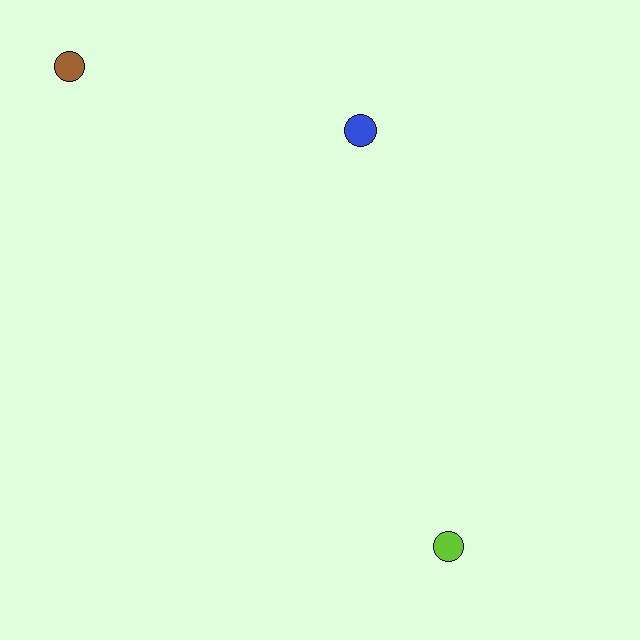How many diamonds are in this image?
There are no diamonds.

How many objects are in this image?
There are 3 objects.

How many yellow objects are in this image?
There are no yellow objects.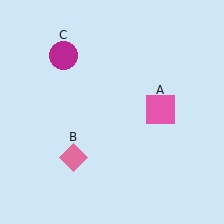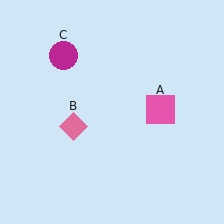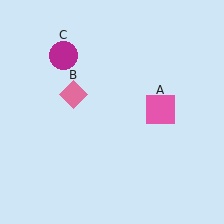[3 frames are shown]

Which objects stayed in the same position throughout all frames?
Pink square (object A) and magenta circle (object C) remained stationary.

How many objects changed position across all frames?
1 object changed position: pink diamond (object B).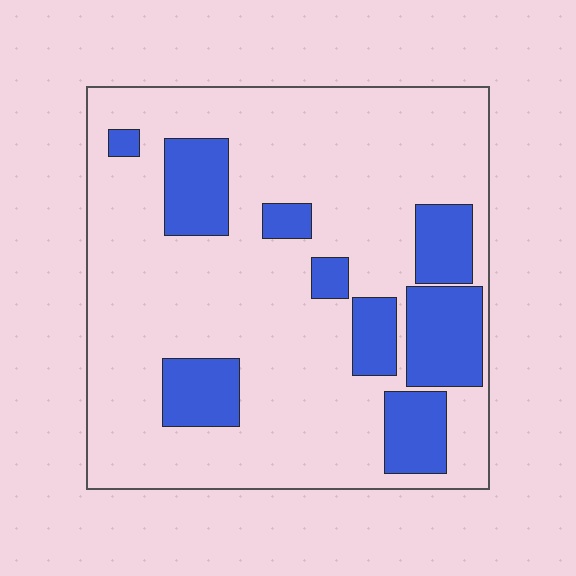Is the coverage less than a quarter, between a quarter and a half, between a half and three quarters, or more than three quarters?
Less than a quarter.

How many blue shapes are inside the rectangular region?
9.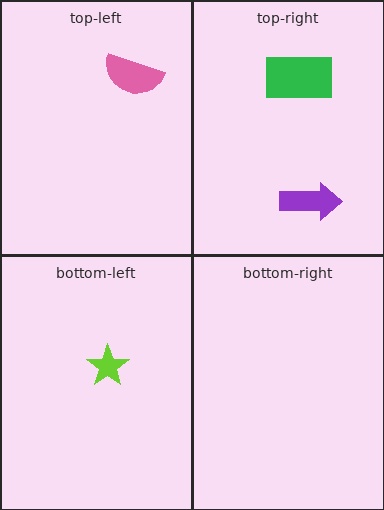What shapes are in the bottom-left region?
The lime star.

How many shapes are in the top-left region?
1.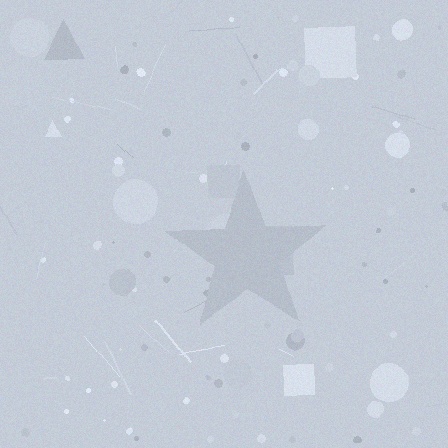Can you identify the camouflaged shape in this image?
The camouflaged shape is a star.